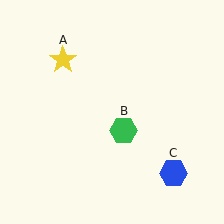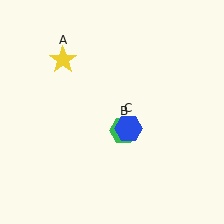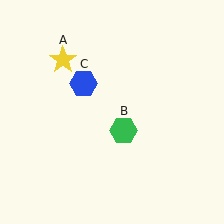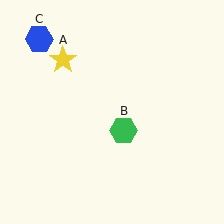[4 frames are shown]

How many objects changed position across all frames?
1 object changed position: blue hexagon (object C).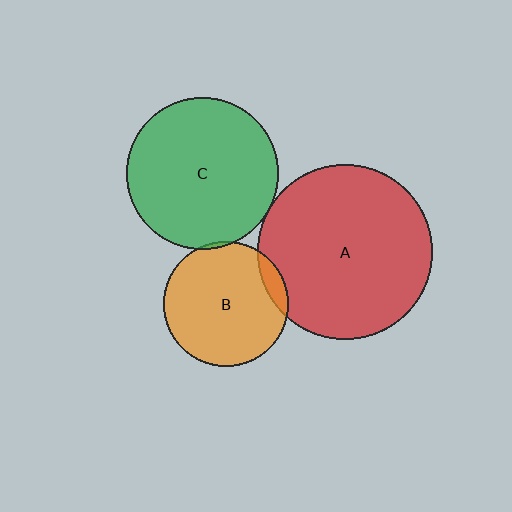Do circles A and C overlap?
Yes.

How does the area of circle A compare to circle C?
Approximately 1.3 times.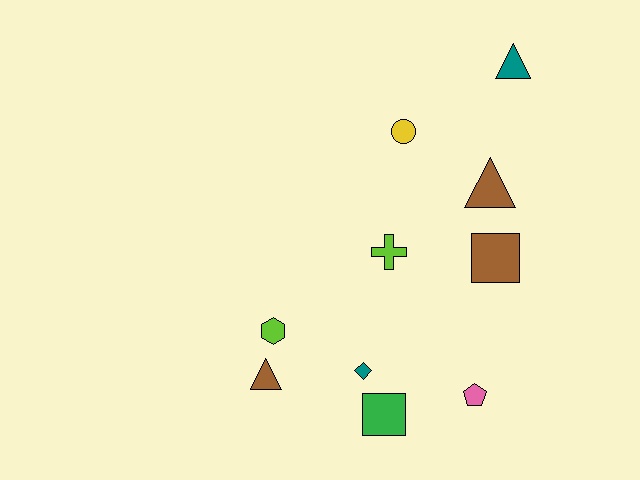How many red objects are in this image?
There are no red objects.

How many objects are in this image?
There are 10 objects.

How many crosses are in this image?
There is 1 cross.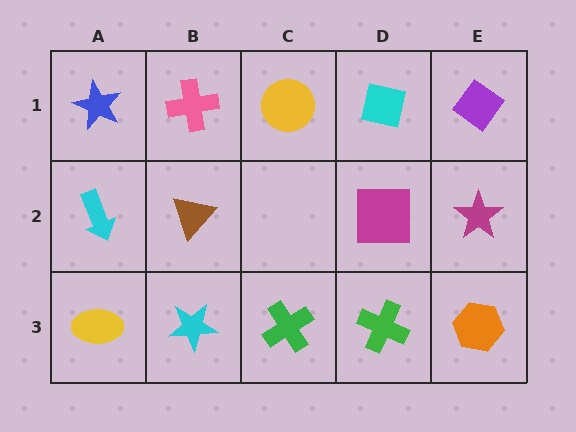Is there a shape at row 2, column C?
No, that cell is empty.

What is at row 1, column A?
A blue star.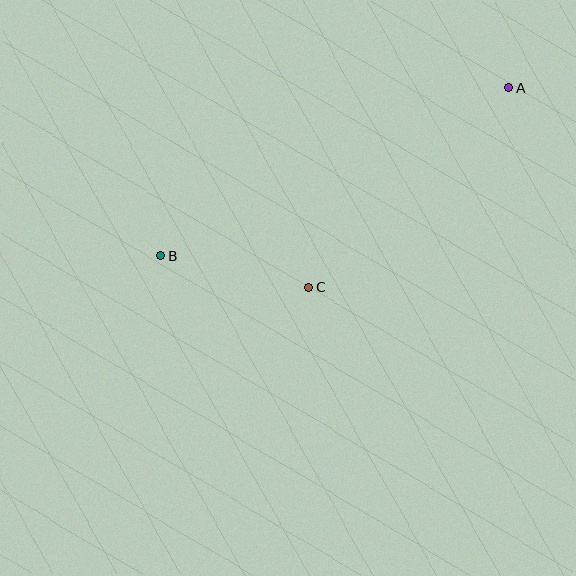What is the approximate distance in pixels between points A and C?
The distance between A and C is approximately 283 pixels.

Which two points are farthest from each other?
Points A and B are farthest from each other.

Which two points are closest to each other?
Points B and C are closest to each other.